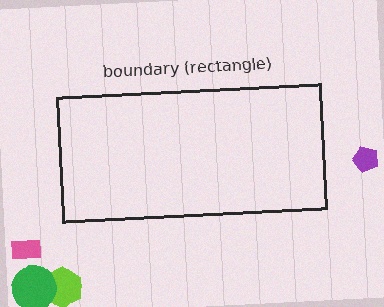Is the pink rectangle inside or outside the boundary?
Outside.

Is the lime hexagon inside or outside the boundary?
Outside.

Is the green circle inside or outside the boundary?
Outside.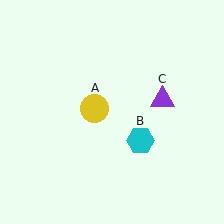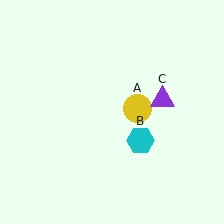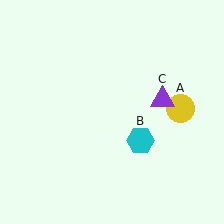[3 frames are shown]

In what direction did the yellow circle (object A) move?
The yellow circle (object A) moved right.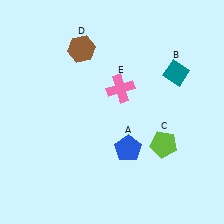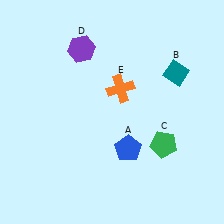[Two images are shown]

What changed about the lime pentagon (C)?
In Image 1, C is lime. In Image 2, it changed to green.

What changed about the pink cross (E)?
In Image 1, E is pink. In Image 2, it changed to orange.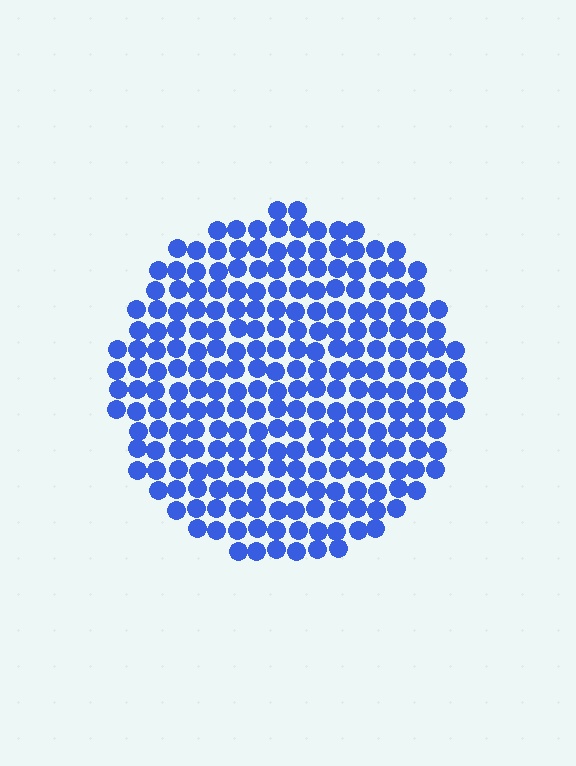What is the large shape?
The large shape is a circle.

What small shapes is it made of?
It is made of small circles.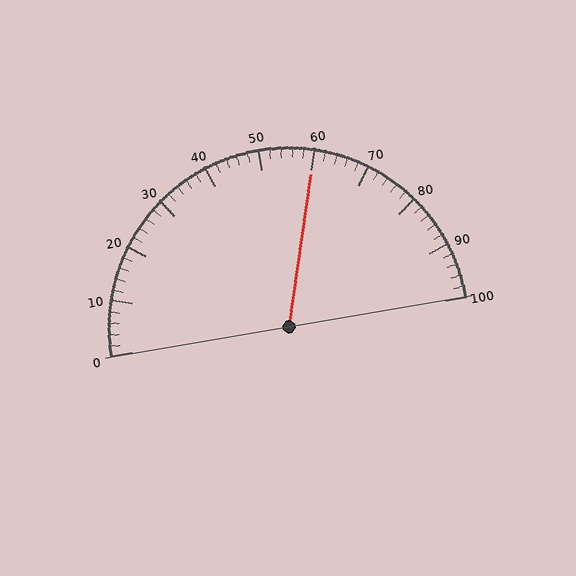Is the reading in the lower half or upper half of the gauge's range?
The reading is in the upper half of the range (0 to 100).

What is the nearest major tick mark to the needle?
The nearest major tick mark is 60.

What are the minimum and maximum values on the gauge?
The gauge ranges from 0 to 100.